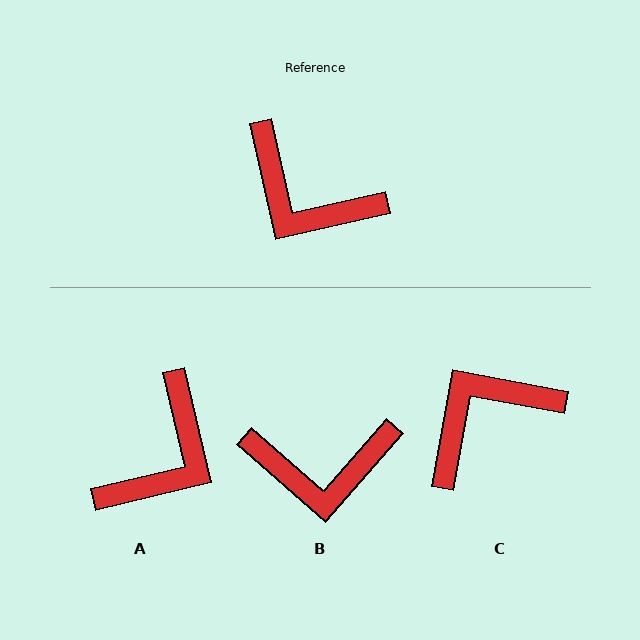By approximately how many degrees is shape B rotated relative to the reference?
Approximately 36 degrees counter-clockwise.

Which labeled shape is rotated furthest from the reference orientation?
C, about 113 degrees away.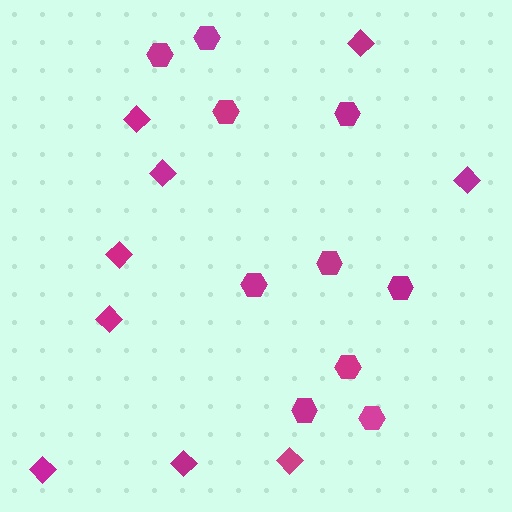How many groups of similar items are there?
There are 2 groups: one group of hexagons (10) and one group of diamonds (9).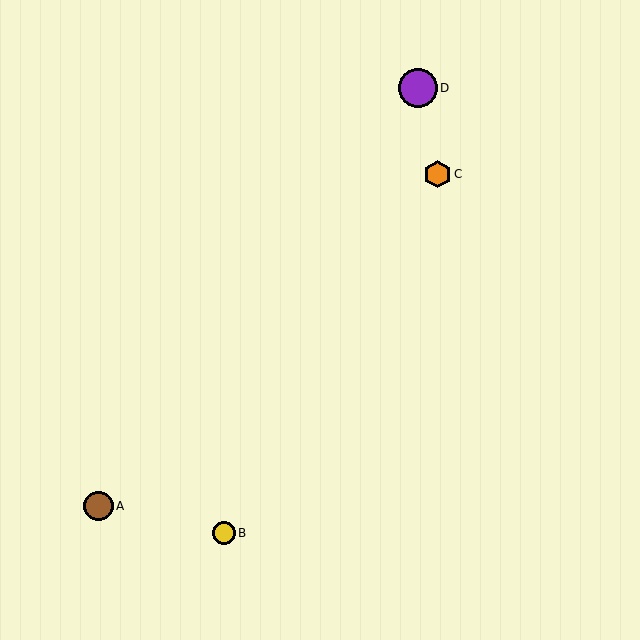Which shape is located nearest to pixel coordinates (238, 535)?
The yellow circle (labeled B) at (224, 533) is nearest to that location.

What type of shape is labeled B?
Shape B is a yellow circle.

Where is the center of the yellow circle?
The center of the yellow circle is at (224, 533).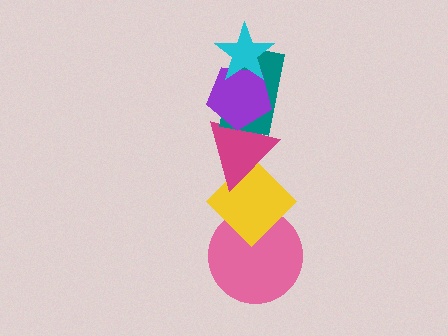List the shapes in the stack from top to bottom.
From top to bottom: the cyan star, the purple pentagon, the teal rectangle, the magenta triangle, the yellow diamond, the pink circle.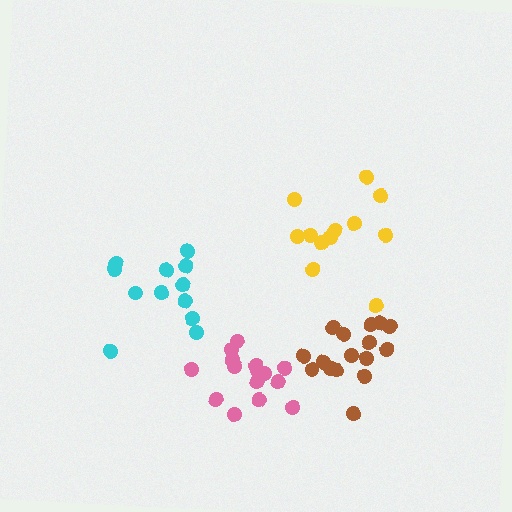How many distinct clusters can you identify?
There are 4 distinct clusters.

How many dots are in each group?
Group 1: 12 dots, Group 2: 12 dots, Group 3: 16 dots, Group 4: 15 dots (55 total).